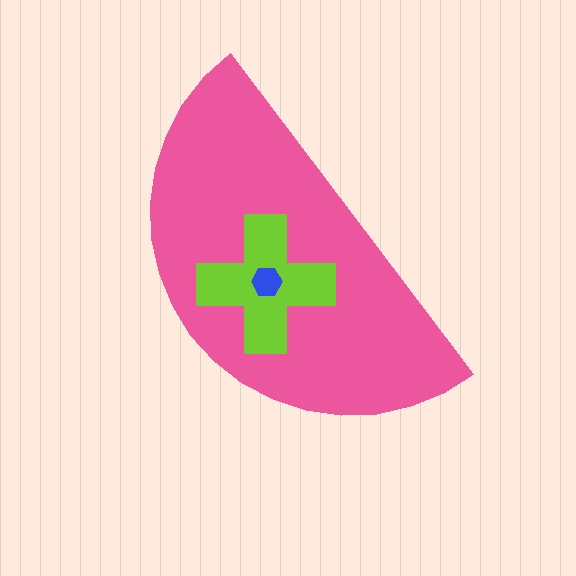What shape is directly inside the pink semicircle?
The lime cross.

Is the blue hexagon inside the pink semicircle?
Yes.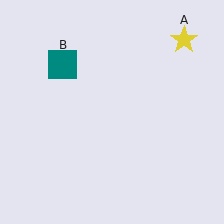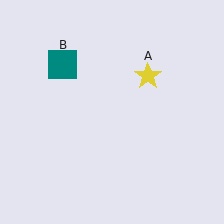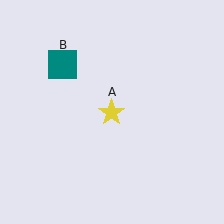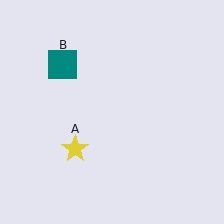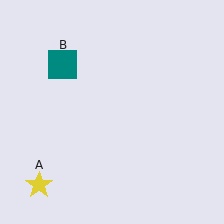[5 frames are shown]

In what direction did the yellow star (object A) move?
The yellow star (object A) moved down and to the left.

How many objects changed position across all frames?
1 object changed position: yellow star (object A).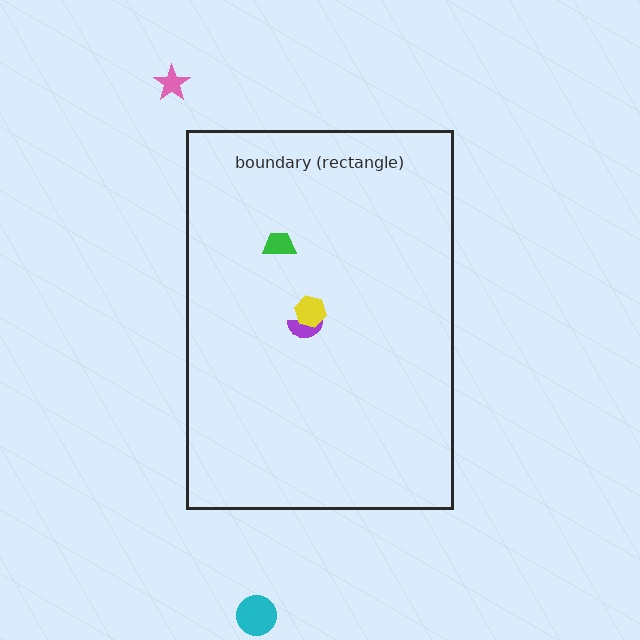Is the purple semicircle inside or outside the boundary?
Inside.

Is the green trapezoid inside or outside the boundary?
Inside.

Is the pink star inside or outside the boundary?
Outside.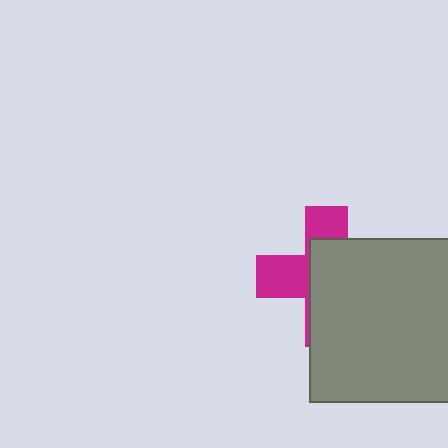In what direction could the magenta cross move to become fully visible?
The magenta cross could move left. That would shift it out from behind the gray square entirely.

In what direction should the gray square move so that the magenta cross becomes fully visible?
The gray square should move right. That is the shortest direction to clear the overlap and leave the magenta cross fully visible.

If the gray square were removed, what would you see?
You would see the complete magenta cross.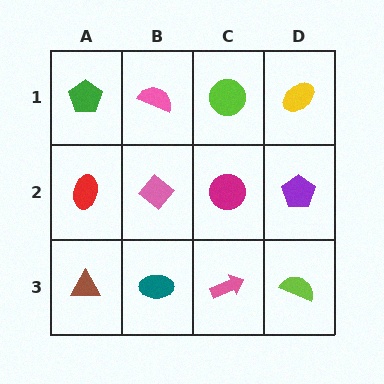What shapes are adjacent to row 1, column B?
A pink diamond (row 2, column B), a green pentagon (row 1, column A), a lime circle (row 1, column C).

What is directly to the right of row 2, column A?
A pink diamond.